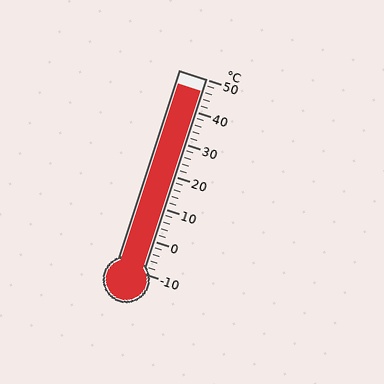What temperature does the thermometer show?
The thermometer shows approximately 46°C.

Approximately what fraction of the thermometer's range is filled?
The thermometer is filled to approximately 95% of its range.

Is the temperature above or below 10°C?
The temperature is above 10°C.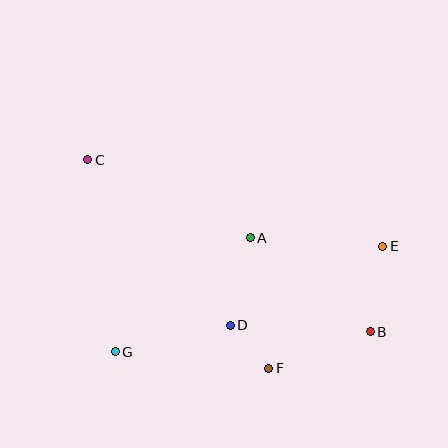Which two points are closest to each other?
Points D and F are closest to each other.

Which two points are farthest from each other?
Points B and C are farthest from each other.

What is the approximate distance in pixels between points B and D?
The distance between B and D is approximately 140 pixels.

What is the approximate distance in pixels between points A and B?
The distance between A and B is approximately 152 pixels.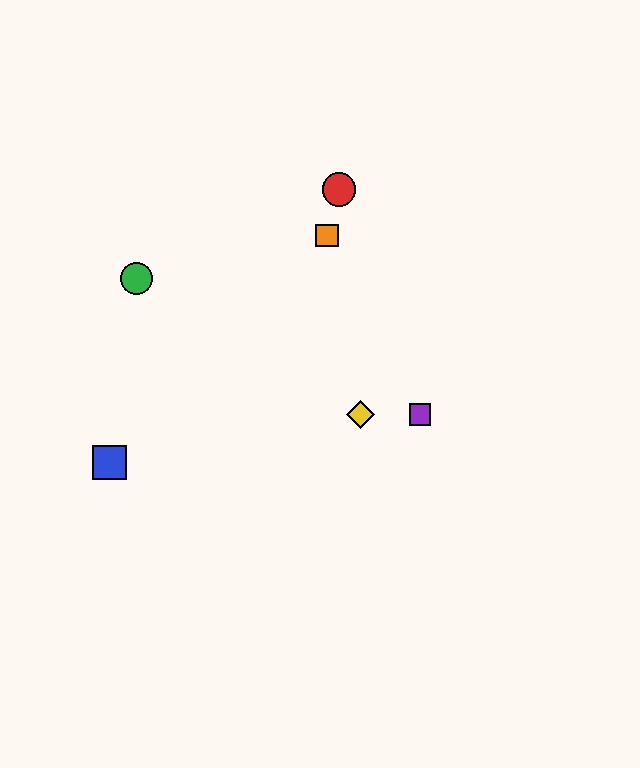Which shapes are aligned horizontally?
The yellow diamond, the purple square are aligned horizontally.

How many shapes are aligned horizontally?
2 shapes (the yellow diamond, the purple square) are aligned horizontally.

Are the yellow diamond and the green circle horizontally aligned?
No, the yellow diamond is at y≈415 and the green circle is at y≈278.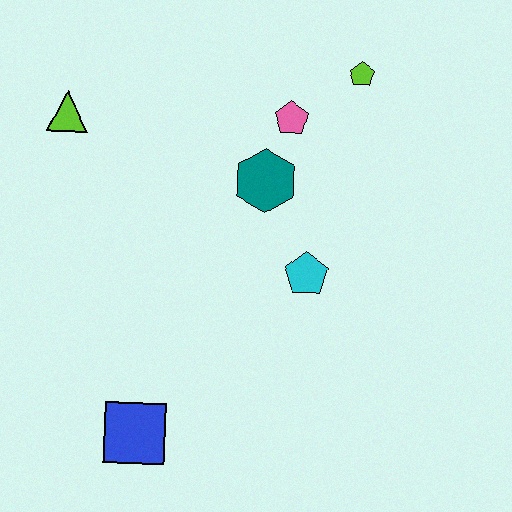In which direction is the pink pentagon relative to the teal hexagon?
The pink pentagon is above the teal hexagon.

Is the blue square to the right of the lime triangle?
Yes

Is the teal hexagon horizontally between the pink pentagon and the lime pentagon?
No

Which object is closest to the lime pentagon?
The pink pentagon is closest to the lime pentagon.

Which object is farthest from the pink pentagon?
The blue square is farthest from the pink pentagon.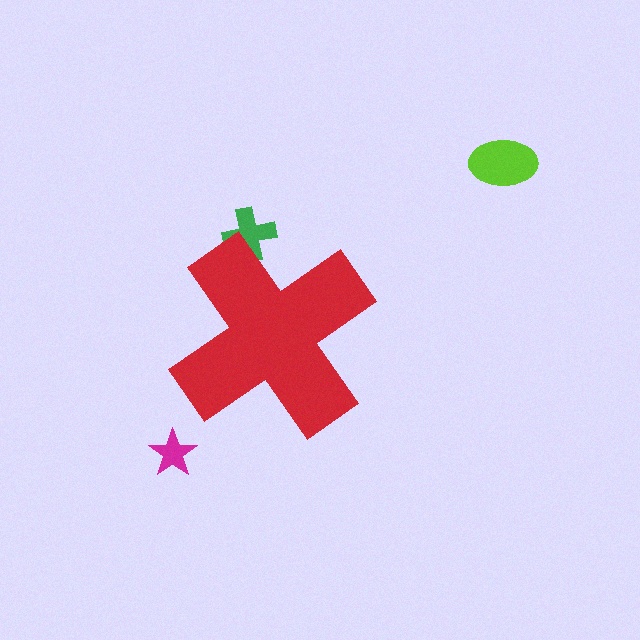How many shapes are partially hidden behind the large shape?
1 shape is partially hidden.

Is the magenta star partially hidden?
No, the magenta star is fully visible.